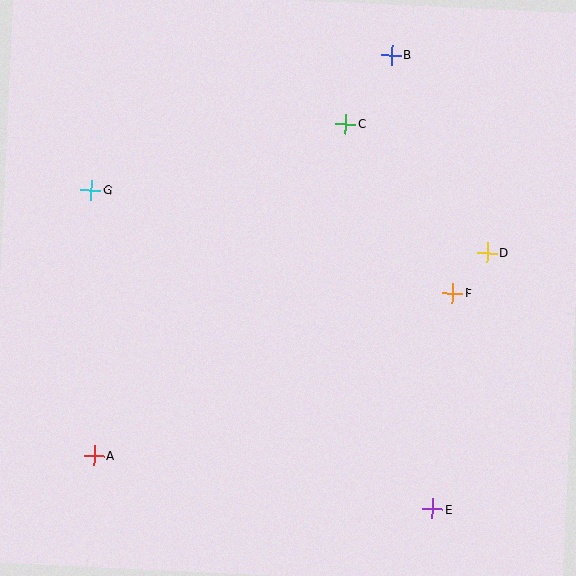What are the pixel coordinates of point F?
Point F is at (453, 293).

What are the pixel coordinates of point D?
Point D is at (487, 252).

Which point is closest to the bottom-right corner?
Point E is closest to the bottom-right corner.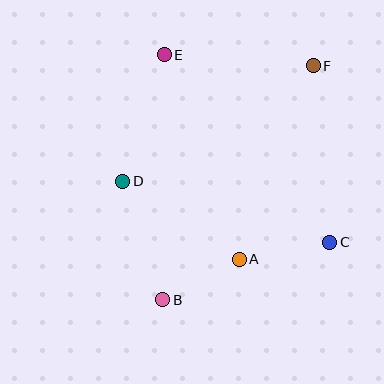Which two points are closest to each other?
Points A and B are closest to each other.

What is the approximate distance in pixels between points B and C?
The distance between B and C is approximately 177 pixels.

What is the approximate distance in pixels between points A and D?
The distance between A and D is approximately 140 pixels.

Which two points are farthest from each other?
Points B and F are farthest from each other.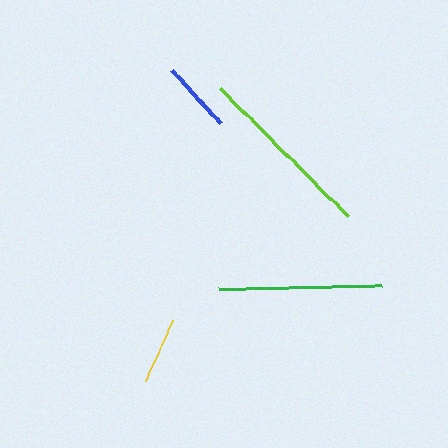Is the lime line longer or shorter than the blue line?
The lime line is longer than the blue line.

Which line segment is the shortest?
The yellow line is the shortest at approximately 67 pixels.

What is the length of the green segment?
The green segment is approximately 163 pixels long.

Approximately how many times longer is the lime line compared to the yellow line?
The lime line is approximately 2.7 times the length of the yellow line.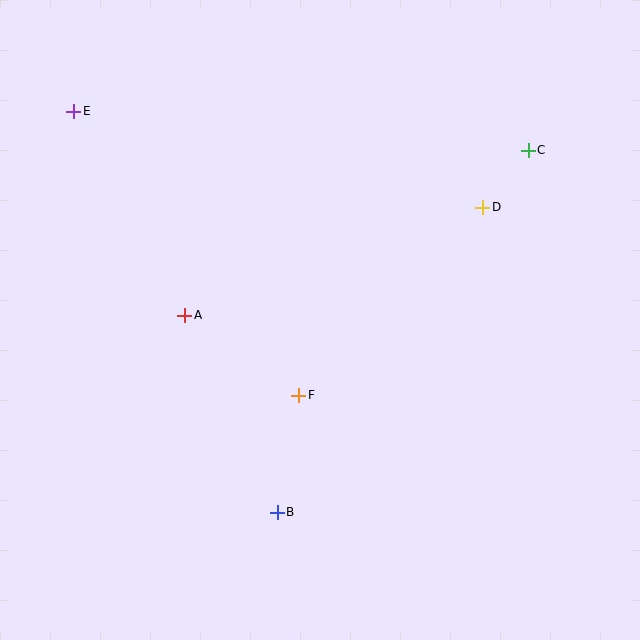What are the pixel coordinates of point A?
Point A is at (185, 315).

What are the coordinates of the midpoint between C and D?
The midpoint between C and D is at (506, 179).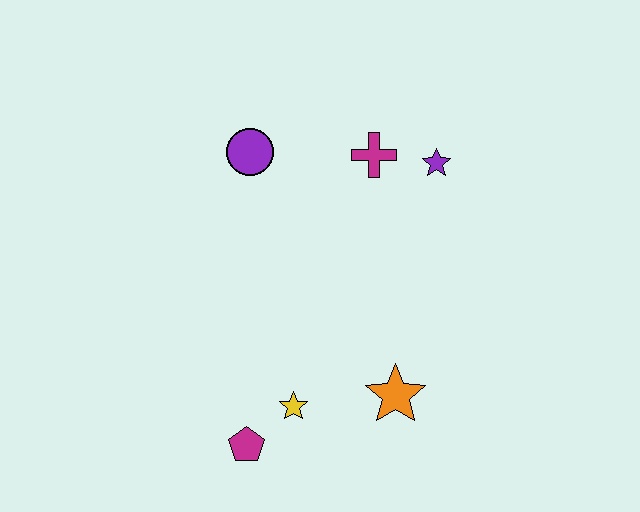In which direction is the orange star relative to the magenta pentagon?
The orange star is to the right of the magenta pentagon.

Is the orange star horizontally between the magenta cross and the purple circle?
No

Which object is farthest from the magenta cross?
The magenta pentagon is farthest from the magenta cross.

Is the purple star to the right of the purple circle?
Yes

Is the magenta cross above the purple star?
Yes